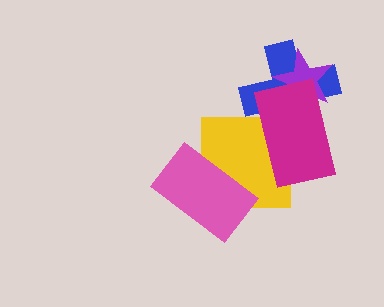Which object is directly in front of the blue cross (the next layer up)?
The purple star is directly in front of the blue cross.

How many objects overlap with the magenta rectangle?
3 objects overlap with the magenta rectangle.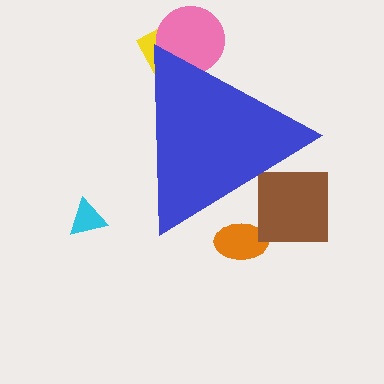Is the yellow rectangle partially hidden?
Yes, the yellow rectangle is partially hidden behind the blue triangle.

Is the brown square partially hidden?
Yes, the brown square is partially hidden behind the blue triangle.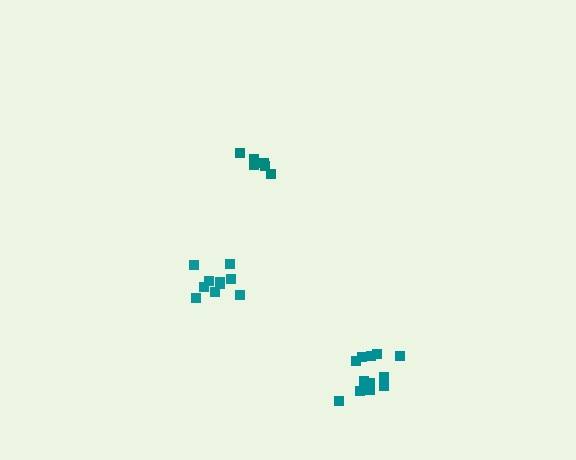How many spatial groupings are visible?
There are 3 spatial groupings.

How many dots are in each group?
Group 1: 10 dots, Group 2: 6 dots, Group 3: 12 dots (28 total).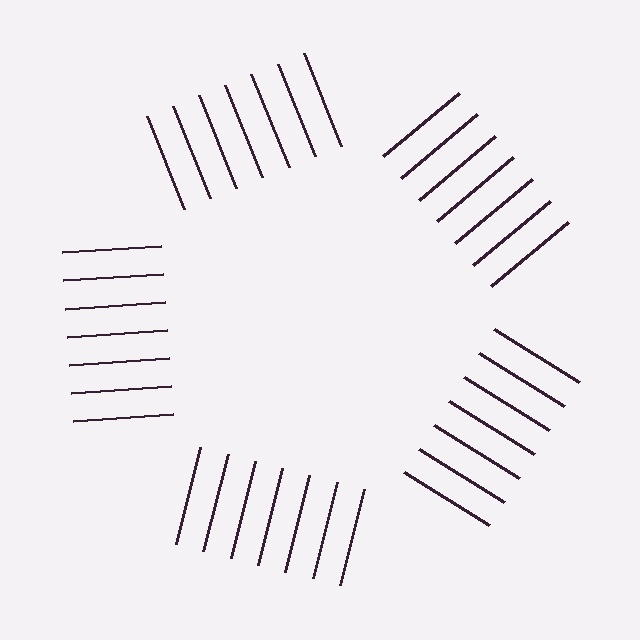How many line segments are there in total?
35 — 7 along each of the 5 edges.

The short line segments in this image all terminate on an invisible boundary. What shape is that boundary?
An illusory pentagon — the line segments terminate on its edges but no continuous stroke is drawn.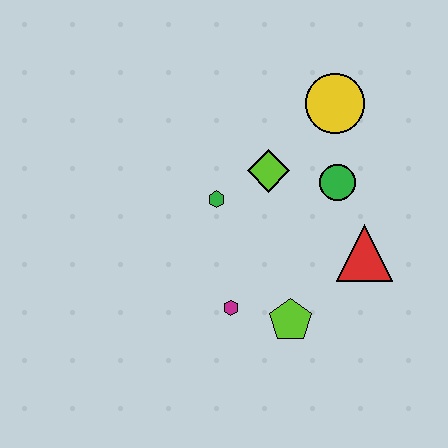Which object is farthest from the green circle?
The magenta hexagon is farthest from the green circle.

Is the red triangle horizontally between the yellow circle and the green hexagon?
No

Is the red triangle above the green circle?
No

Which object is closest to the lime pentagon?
The magenta hexagon is closest to the lime pentagon.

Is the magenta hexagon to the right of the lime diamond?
No